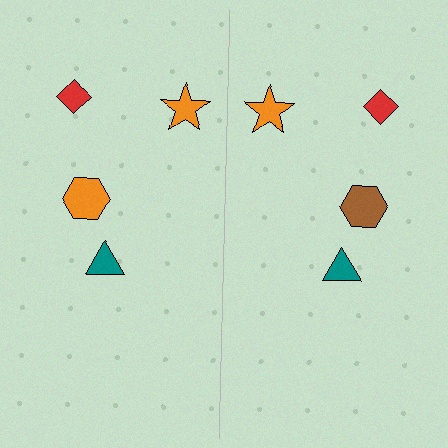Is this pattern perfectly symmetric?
No, the pattern is not perfectly symmetric. The brown hexagon on the right side breaks the symmetry — its mirror counterpart is orange.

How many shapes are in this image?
There are 8 shapes in this image.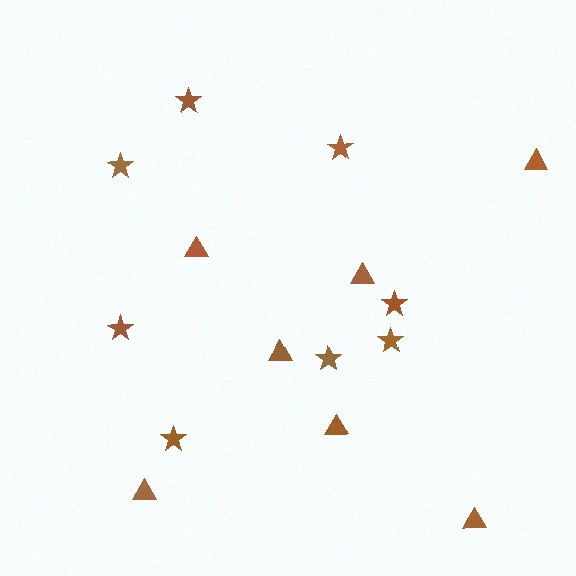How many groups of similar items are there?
There are 2 groups: one group of triangles (7) and one group of stars (8).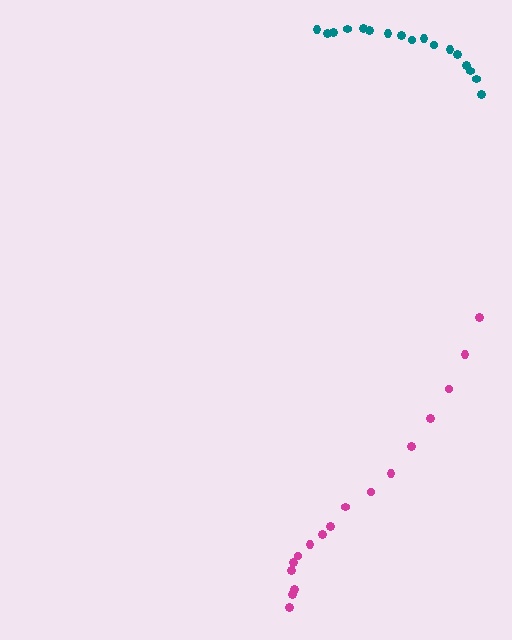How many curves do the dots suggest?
There are 2 distinct paths.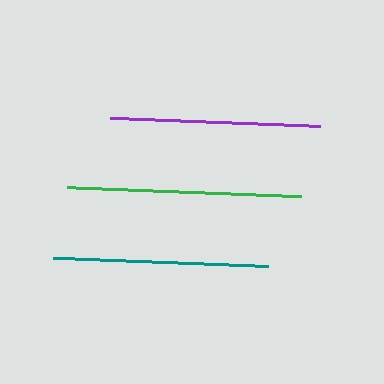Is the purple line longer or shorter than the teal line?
The teal line is longer than the purple line.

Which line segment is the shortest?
The purple line is the shortest at approximately 210 pixels.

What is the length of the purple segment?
The purple segment is approximately 210 pixels long.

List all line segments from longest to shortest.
From longest to shortest: green, teal, purple.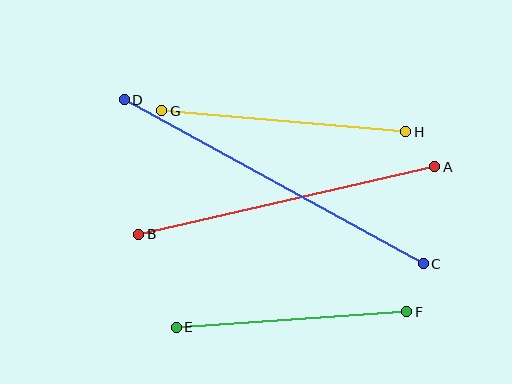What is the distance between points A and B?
The distance is approximately 303 pixels.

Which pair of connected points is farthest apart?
Points C and D are farthest apart.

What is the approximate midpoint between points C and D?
The midpoint is at approximately (274, 182) pixels.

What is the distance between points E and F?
The distance is approximately 231 pixels.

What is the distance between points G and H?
The distance is approximately 245 pixels.